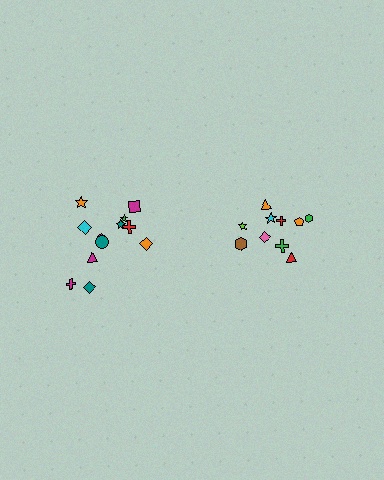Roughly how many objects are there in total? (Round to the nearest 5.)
Roughly 20 objects in total.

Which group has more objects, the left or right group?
The left group.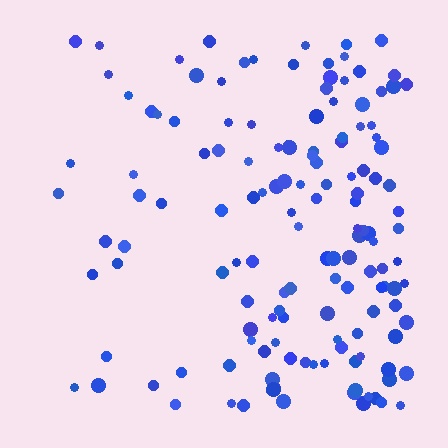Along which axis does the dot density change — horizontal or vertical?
Horizontal.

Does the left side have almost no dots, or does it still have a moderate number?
Still a moderate number, just noticeably fewer than the right.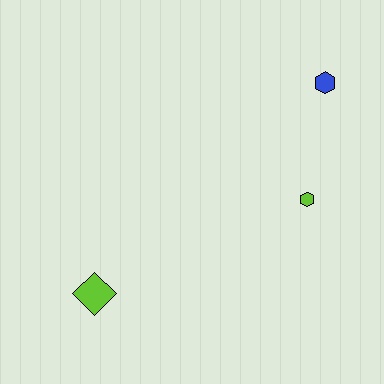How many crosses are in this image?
There are no crosses.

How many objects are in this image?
There are 3 objects.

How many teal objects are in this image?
There are no teal objects.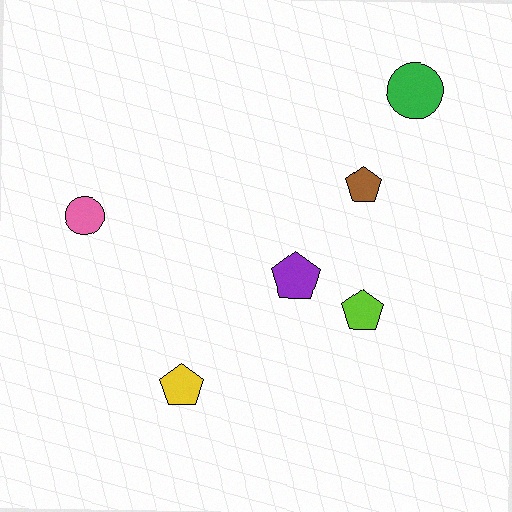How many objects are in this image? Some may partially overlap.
There are 6 objects.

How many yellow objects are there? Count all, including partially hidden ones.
There is 1 yellow object.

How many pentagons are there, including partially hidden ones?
There are 4 pentagons.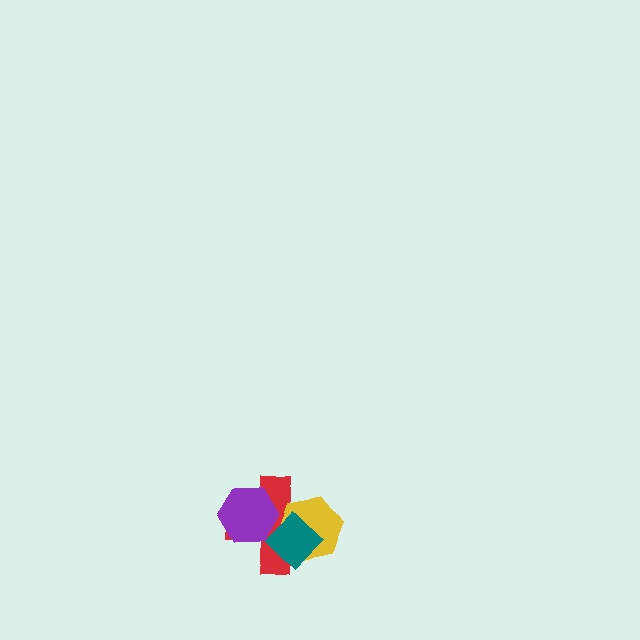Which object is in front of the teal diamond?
The purple hexagon is in front of the teal diamond.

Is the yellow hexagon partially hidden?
Yes, it is partially covered by another shape.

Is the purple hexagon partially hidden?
No, no other shape covers it.